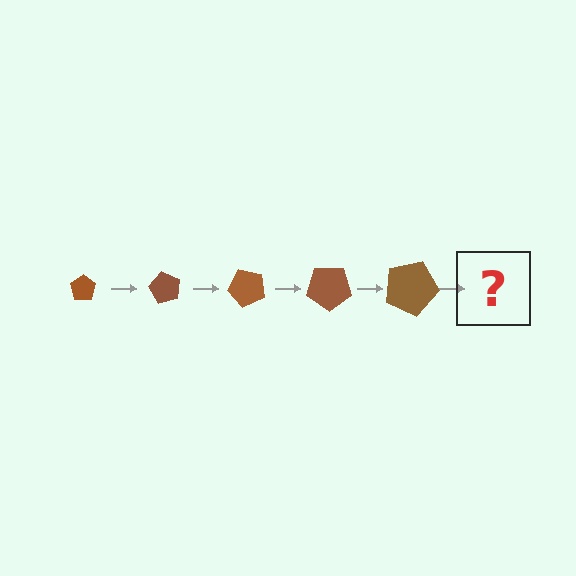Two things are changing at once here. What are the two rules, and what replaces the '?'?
The two rules are that the pentagon grows larger each step and it rotates 60 degrees each step. The '?' should be a pentagon, larger than the previous one and rotated 300 degrees from the start.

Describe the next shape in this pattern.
It should be a pentagon, larger than the previous one and rotated 300 degrees from the start.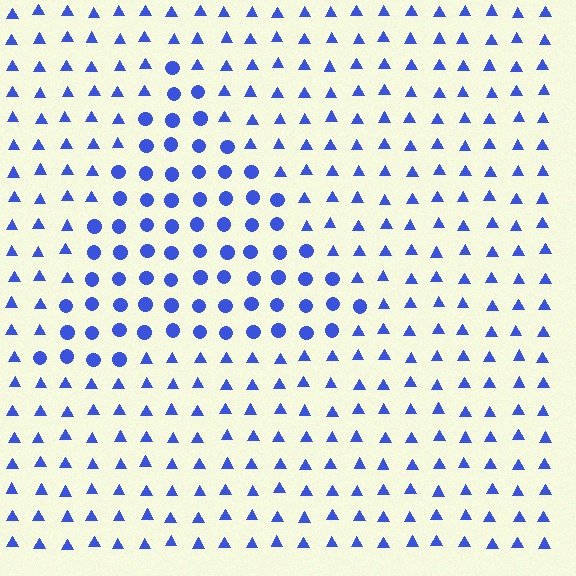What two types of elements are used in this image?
The image uses circles inside the triangle region and triangles outside it.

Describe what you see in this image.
The image is filled with small blue elements arranged in a uniform grid. A triangle-shaped region contains circles, while the surrounding area contains triangles. The boundary is defined purely by the change in element shape.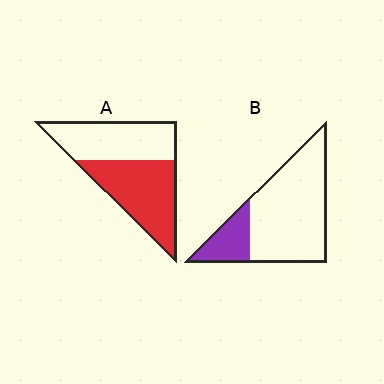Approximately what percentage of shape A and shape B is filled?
A is approximately 55% and B is approximately 20%.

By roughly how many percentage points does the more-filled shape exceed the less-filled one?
By roughly 30 percentage points (A over B).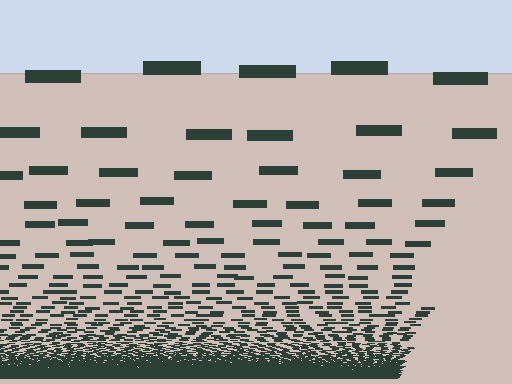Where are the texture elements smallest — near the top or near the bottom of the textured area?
Near the bottom.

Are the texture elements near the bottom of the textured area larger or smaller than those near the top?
Smaller. The gradient is inverted — elements near the bottom are smaller and denser.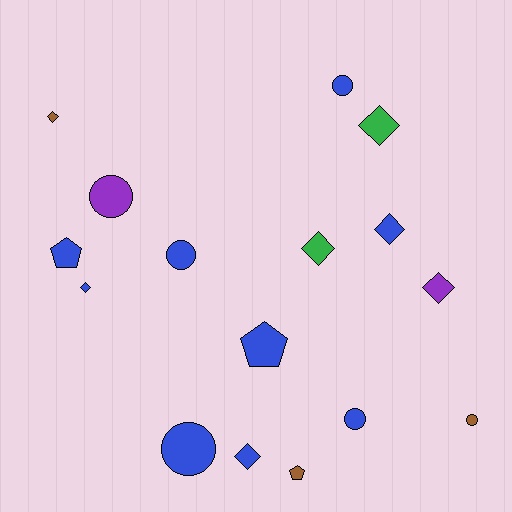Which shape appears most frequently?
Diamond, with 7 objects.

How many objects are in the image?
There are 16 objects.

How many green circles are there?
There are no green circles.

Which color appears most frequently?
Blue, with 9 objects.